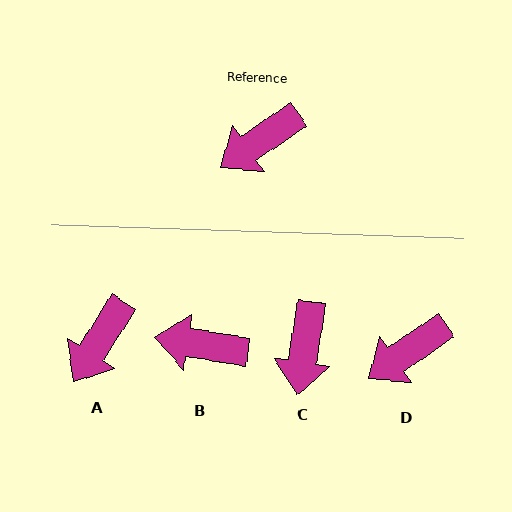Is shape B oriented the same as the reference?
No, it is off by about 43 degrees.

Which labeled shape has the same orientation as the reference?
D.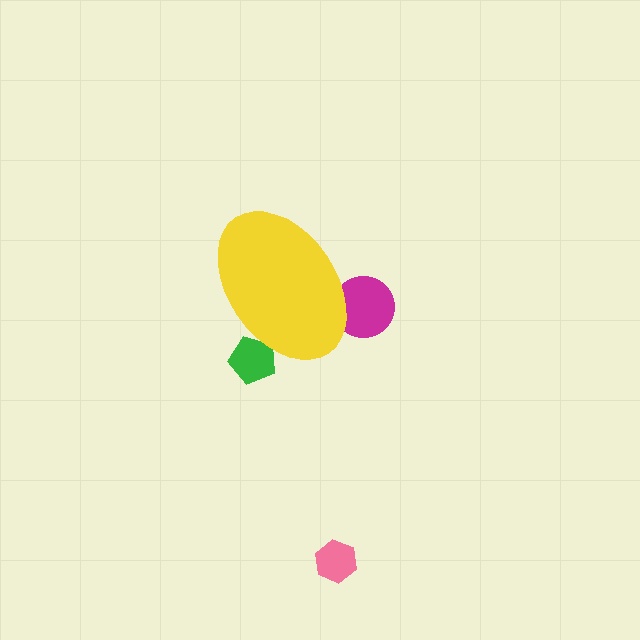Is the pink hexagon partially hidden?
No, the pink hexagon is fully visible.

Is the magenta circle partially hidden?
Yes, the magenta circle is partially hidden behind the yellow ellipse.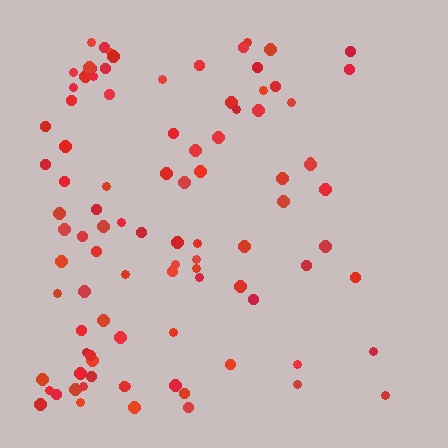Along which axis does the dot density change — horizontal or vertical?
Horizontal.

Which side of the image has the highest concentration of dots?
The left.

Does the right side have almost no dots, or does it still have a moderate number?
Still a moderate number, just noticeably fewer than the left.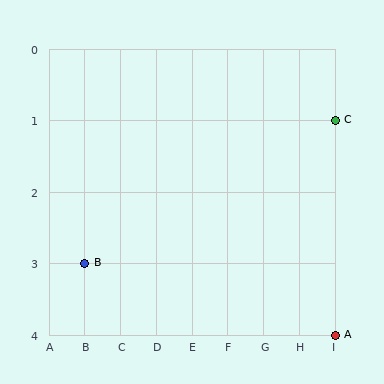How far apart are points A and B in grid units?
Points A and B are 7 columns and 1 row apart (about 7.1 grid units diagonally).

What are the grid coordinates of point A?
Point A is at grid coordinates (I, 4).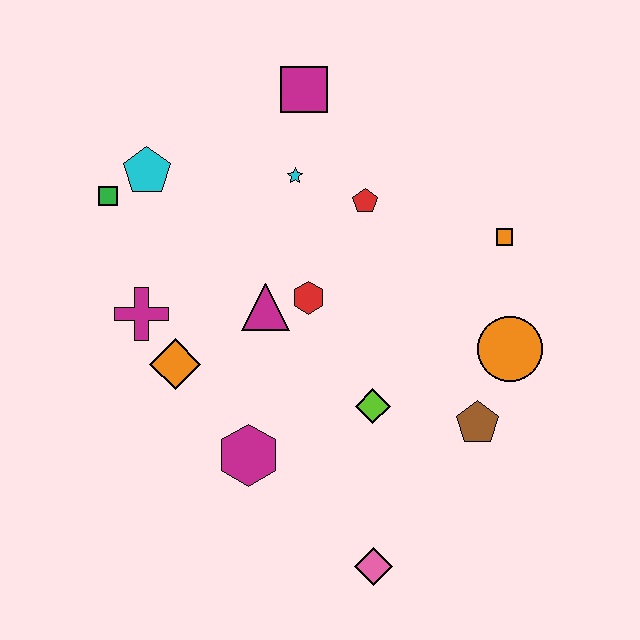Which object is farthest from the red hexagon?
The pink diamond is farthest from the red hexagon.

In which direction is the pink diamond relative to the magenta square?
The pink diamond is below the magenta square.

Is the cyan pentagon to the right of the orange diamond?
No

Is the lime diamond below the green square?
Yes